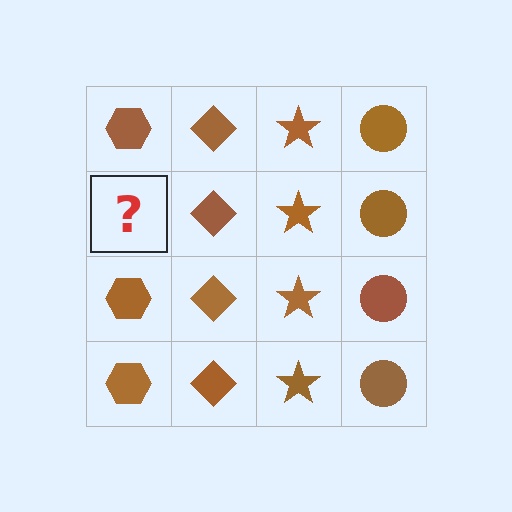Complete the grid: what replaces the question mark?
The question mark should be replaced with a brown hexagon.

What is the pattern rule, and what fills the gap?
The rule is that each column has a consistent shape. The gap should be filled with a brown hexagon.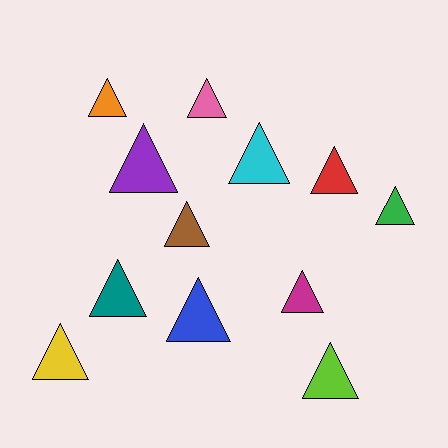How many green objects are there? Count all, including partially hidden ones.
There is 1 green object.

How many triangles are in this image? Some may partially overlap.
There are 12 triangles.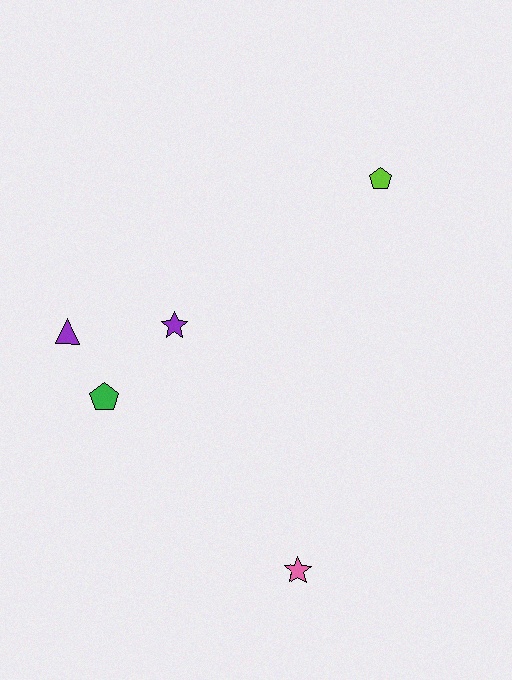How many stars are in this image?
There are 2 stars.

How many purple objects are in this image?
There are 2 purple objects.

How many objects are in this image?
There are 5 objects.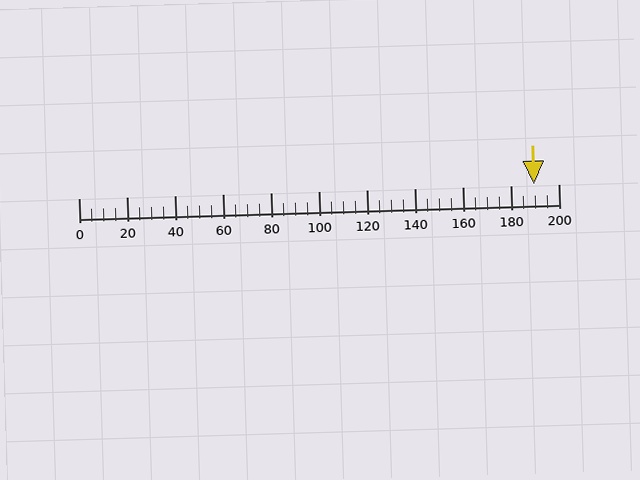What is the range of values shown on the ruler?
The ruler shows values from 0 to 200.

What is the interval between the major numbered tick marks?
The major tick marks are spaced 20 units apart.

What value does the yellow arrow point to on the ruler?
The yellow arrow points to approximately 190.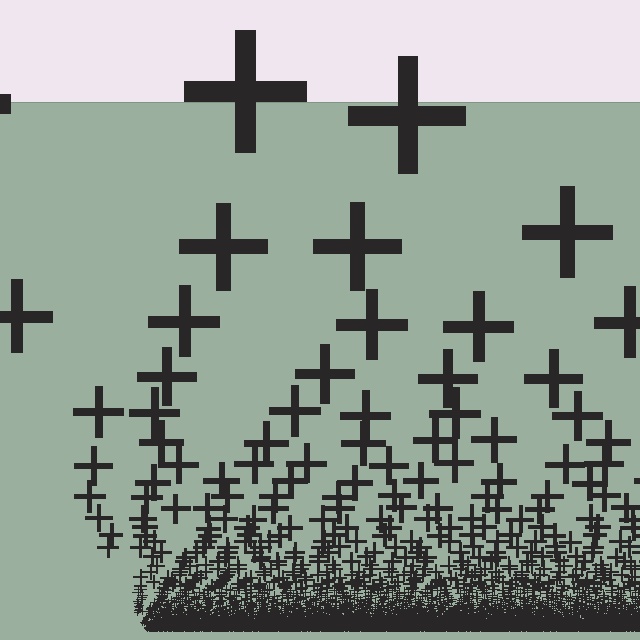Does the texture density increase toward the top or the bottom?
Density increases toward the bottom.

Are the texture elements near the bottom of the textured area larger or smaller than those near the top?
Smaller. The gradient is inverted — elements near the bottom are smaller and denser.